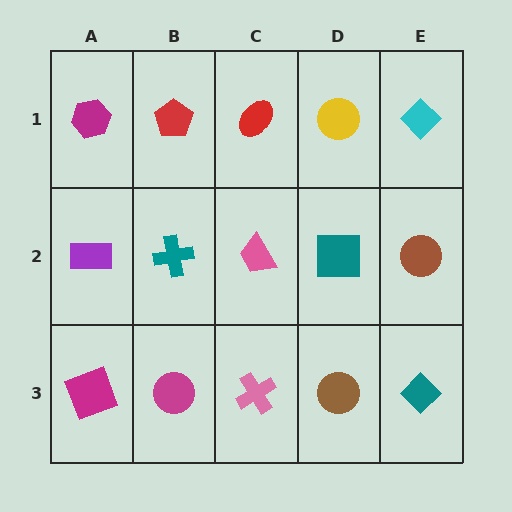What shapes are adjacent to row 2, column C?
A red ellipse (row 1, column C), a pink cross (row 3, column C), a teal cross (row 2, column B), a teal square (row 2, column D).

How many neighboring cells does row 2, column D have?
4.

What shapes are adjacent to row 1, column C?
A pink trapezoid (row 2, column C), a red pentagon (row 1, column B), a yellow circle (row 1, column D).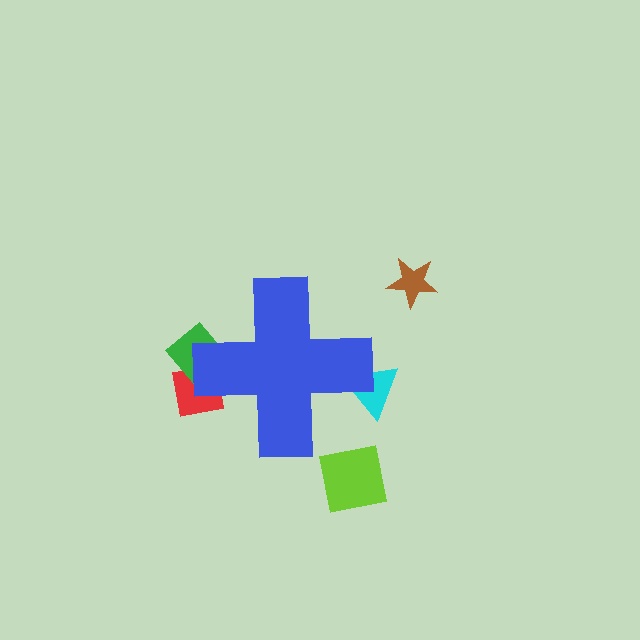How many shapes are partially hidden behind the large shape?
3 shapes are partially hidden.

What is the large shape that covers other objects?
A blue cross.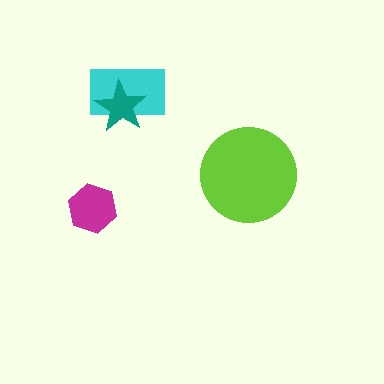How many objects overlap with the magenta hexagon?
0 objects overlap with the magenta hexagon.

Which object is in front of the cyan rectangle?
The teal star is in front of the cyan rectangle.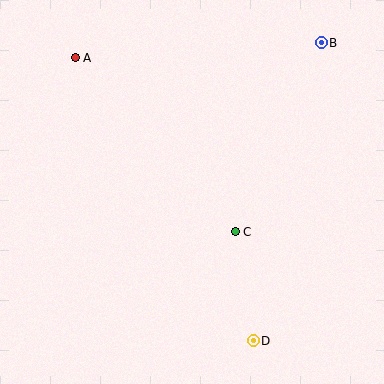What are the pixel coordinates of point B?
Point B is at (321, 43).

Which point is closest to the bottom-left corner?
Point D is closest to the bottom-left corner.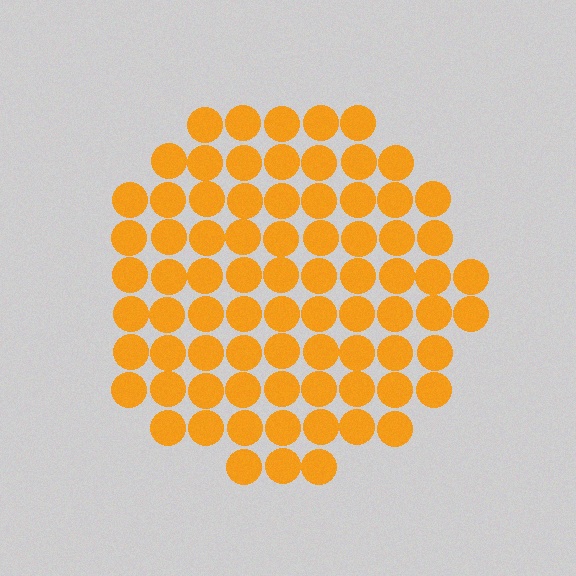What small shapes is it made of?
It is made of small circles.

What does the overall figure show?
The overall figure shows a circle.